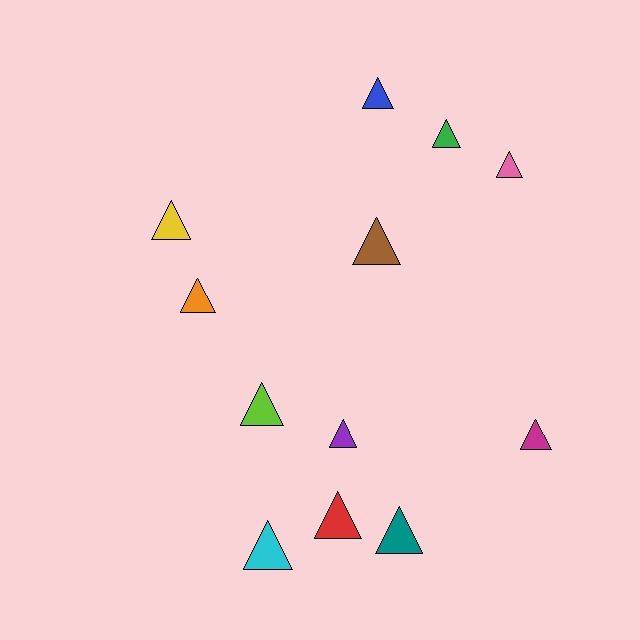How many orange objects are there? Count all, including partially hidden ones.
There is 1 orange object.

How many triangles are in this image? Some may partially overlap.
There are 12 triangles.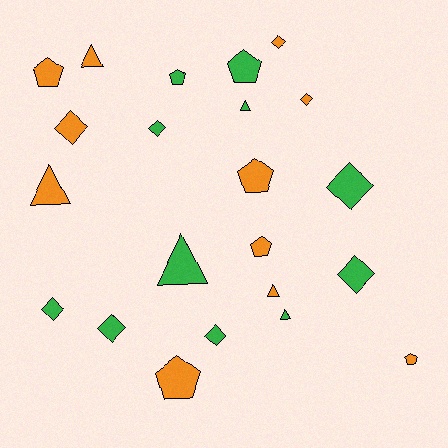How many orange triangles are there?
There are 3 orange triangles.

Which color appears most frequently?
Orange, with 11 objects.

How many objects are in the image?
There are 22 objects.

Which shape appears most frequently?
Diamond, with 9 objects.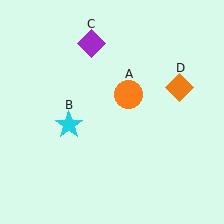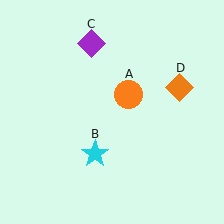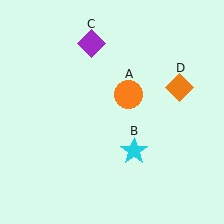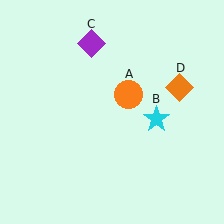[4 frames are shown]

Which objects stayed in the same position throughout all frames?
Orange circle (object A) and purple diamond (object C) and orange diamond (object D) remained stationary.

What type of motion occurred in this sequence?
The cyan star (object B) rotated counterclockwise around the center of the scene.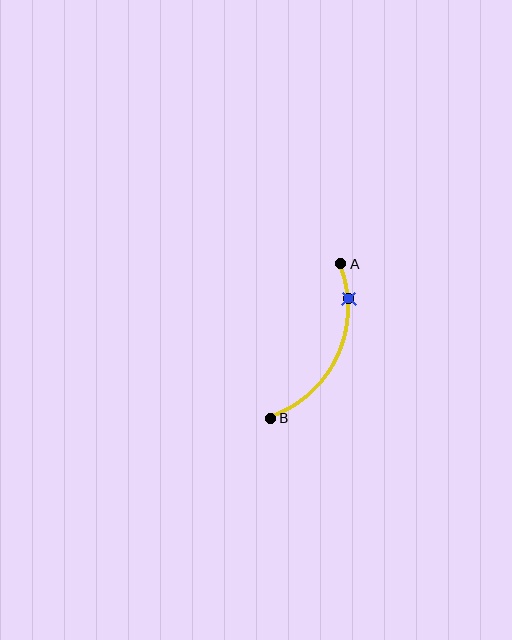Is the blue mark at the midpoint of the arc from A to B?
No. The blue mark lies on the arc but is closer to endpoint A. The arc midpoint would be at the point on the curve equidistant along the arc from both A and B.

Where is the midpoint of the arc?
The arc midpoint is the point on the curve farthest from the straight line joining A and B. It sits to the right of that line.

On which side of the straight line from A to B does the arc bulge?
The arc bulges to the right of the straight line connecting A and B.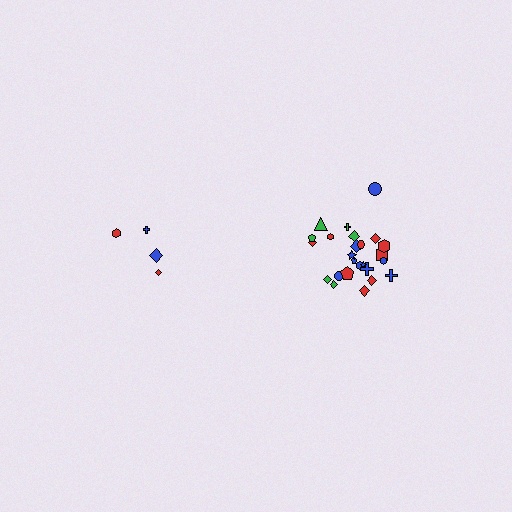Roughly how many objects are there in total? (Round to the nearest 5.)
Roughly 30 objects in total.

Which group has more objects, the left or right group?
The right group.